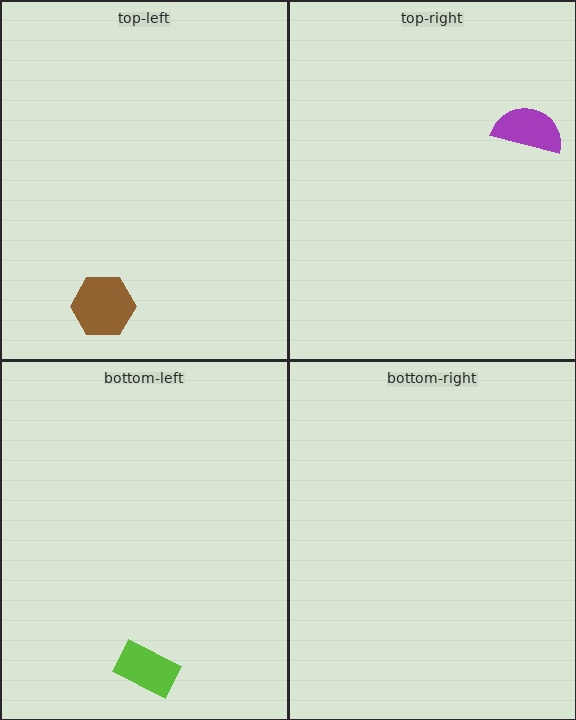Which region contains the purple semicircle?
The top-right region.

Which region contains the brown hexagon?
The top-left region.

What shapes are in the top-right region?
The purple semicircle.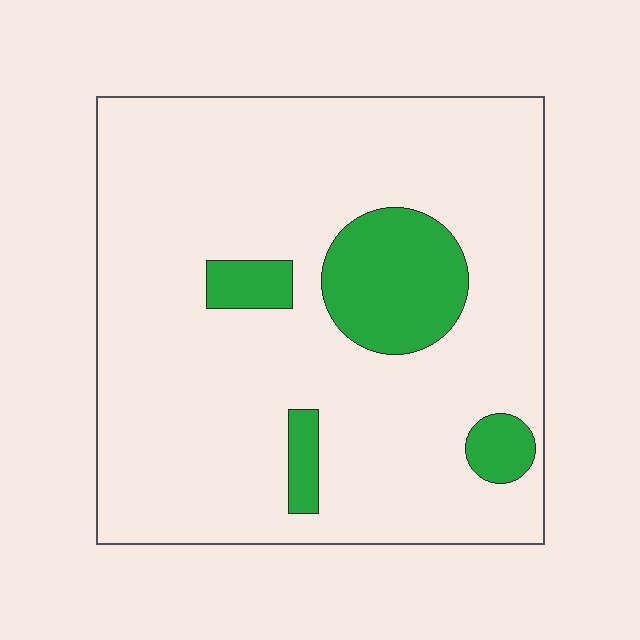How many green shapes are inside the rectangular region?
4.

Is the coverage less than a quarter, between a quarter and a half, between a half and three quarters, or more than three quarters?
Less than a quarter.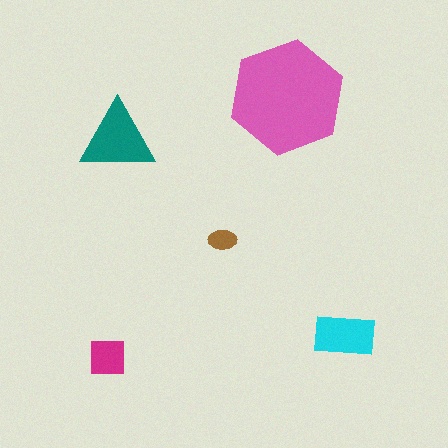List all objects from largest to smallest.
The pink hexagon, the teal triangle, the cyan rectangle, the magenta square, the brown ellipse.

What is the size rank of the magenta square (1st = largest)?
4th.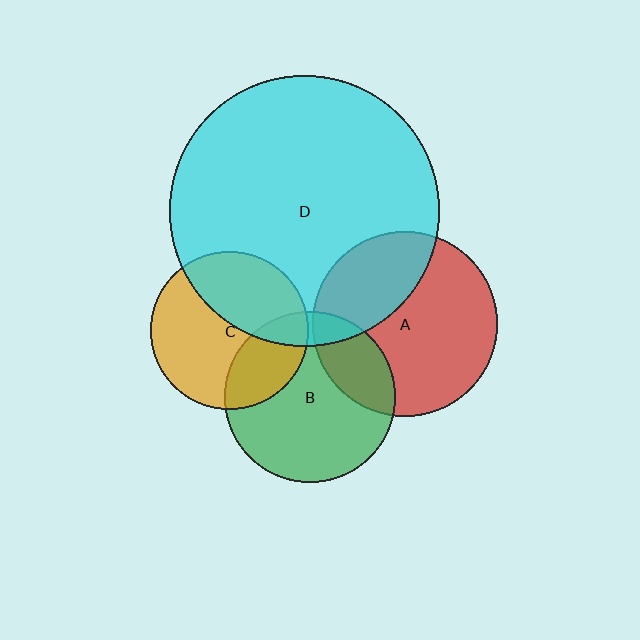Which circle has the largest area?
Circle D (cyan).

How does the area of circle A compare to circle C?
Approximately 1.4 times.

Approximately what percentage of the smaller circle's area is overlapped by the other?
Approximately 35%.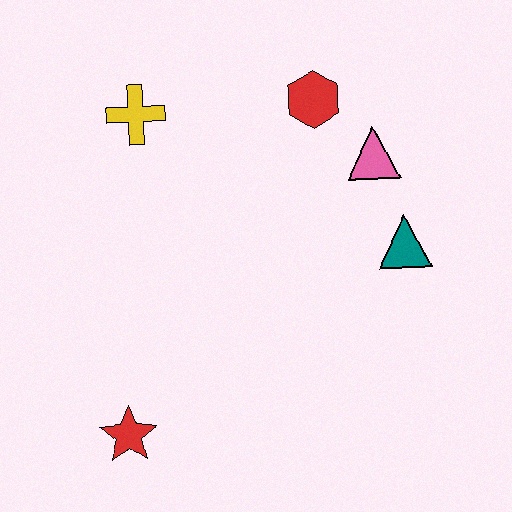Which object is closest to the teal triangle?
The pink triangle is closest to the teal triangle.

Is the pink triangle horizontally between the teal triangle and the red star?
Yes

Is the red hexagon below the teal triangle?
No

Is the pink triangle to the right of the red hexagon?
Yes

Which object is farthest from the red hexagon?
The red star is farthest from the red hexagon.